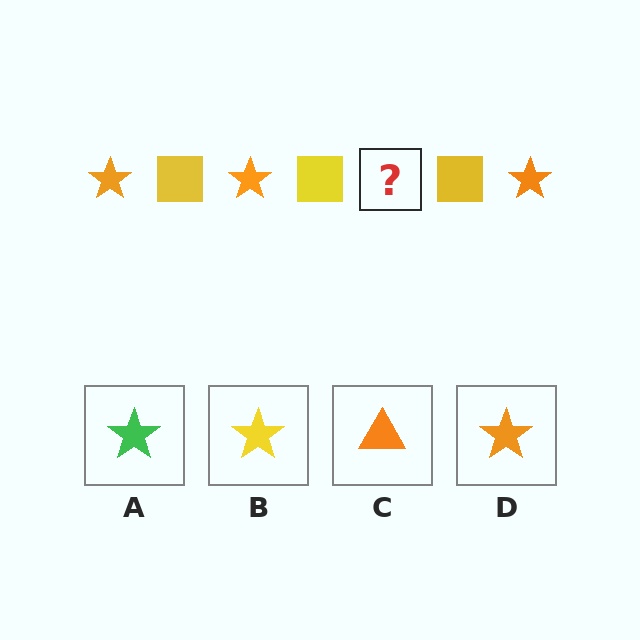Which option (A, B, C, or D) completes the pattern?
D.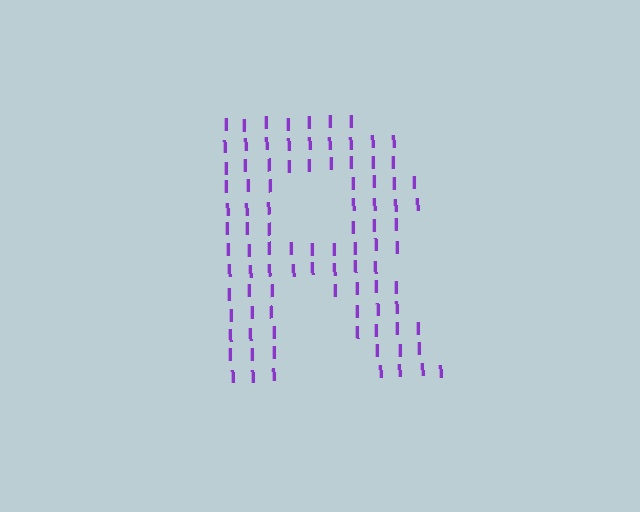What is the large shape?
The large shape is the letter R.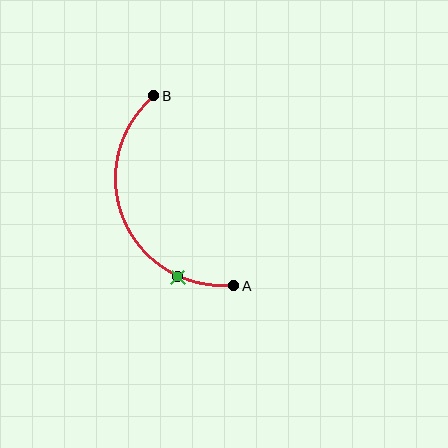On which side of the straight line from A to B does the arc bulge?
The arc bulges to the left of the straight line connecting A and B.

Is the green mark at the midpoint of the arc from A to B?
No. The green mark lies on the arc but is closer to endpoint A. The arc midpoint would be at the point on the curve equidistant along the arc from both A and B.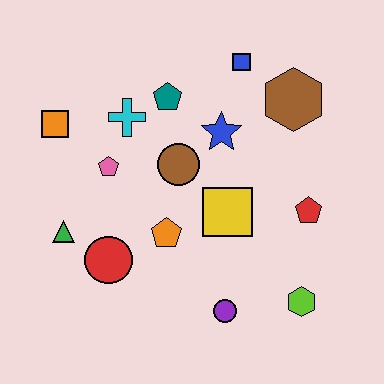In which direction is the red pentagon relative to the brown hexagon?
The red pentagon is below the brown hexagon.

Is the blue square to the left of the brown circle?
No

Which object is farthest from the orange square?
The lime hexagon is farthest from the orange square.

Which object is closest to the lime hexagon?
The purple circle is closest to the lime hexagon.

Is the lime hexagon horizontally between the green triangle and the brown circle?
No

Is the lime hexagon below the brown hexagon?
Yes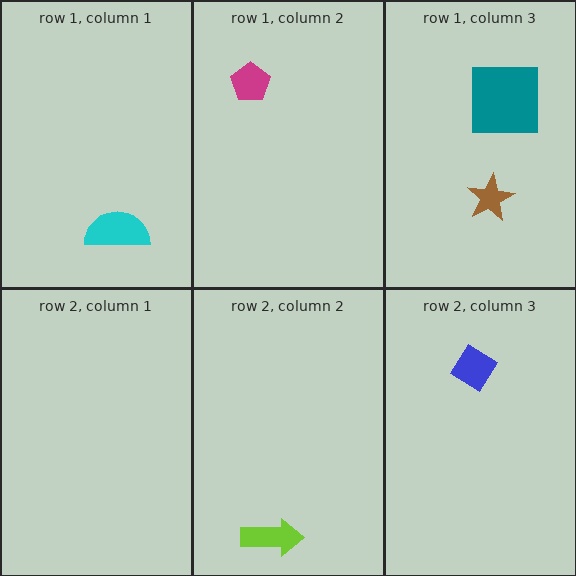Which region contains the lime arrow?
The row 2, column 2 region.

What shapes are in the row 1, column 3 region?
The teal square, the brown star.